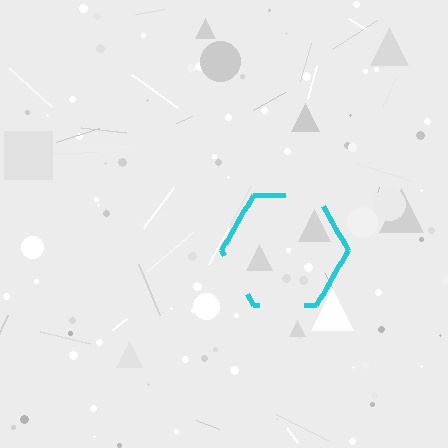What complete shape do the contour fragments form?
The contour fragments form a hexagon.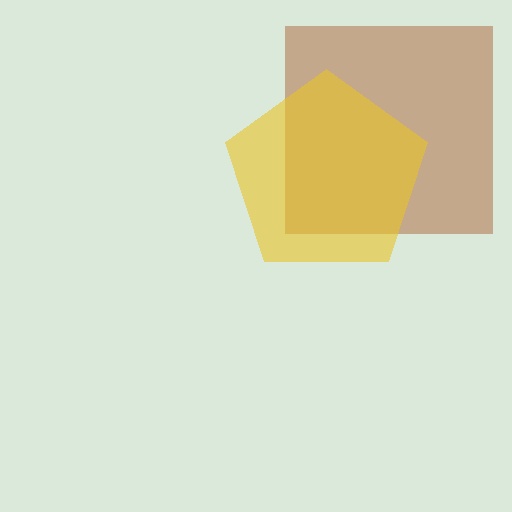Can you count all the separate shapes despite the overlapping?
Yes, there are 2 separate shapes.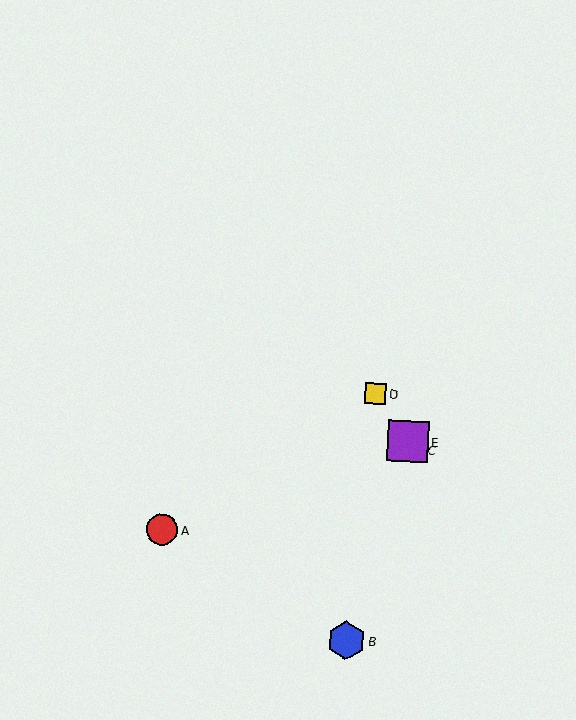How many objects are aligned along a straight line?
3 objects (C, D, E) are aligned along a straight line.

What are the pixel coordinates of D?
Object D is at (375, 393).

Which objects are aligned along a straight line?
Objects C, D, E are aligned along a straight line.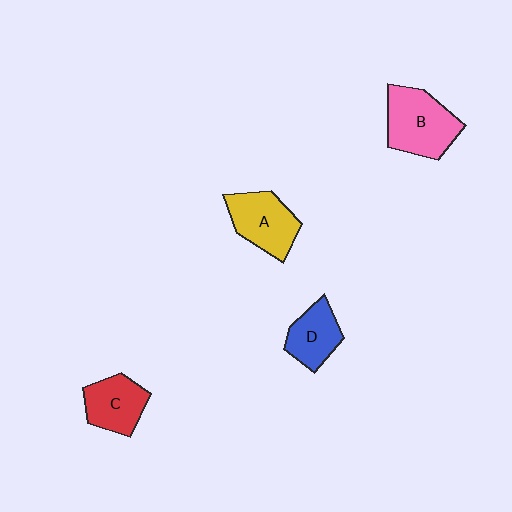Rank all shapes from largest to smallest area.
From largest to smallest: B (pink), A (yellow), C (red), D (blue).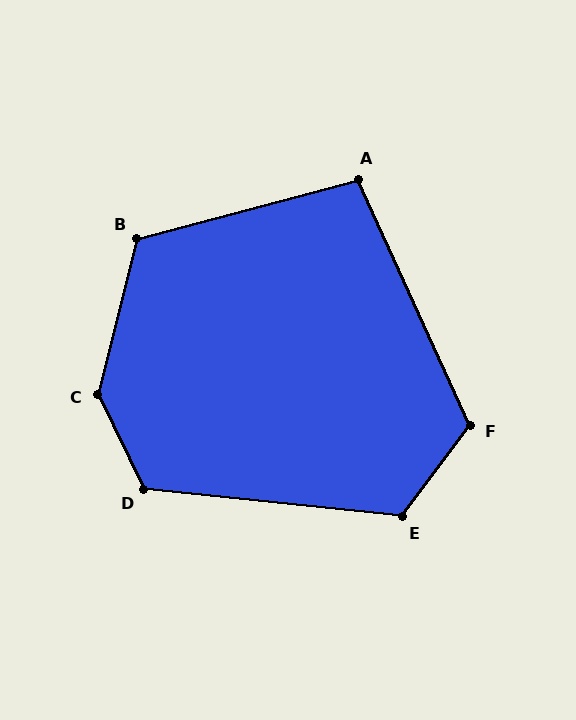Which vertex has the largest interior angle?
C, at approximately 140 degrees.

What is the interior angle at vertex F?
Approximately 119 degrees (obtuse).